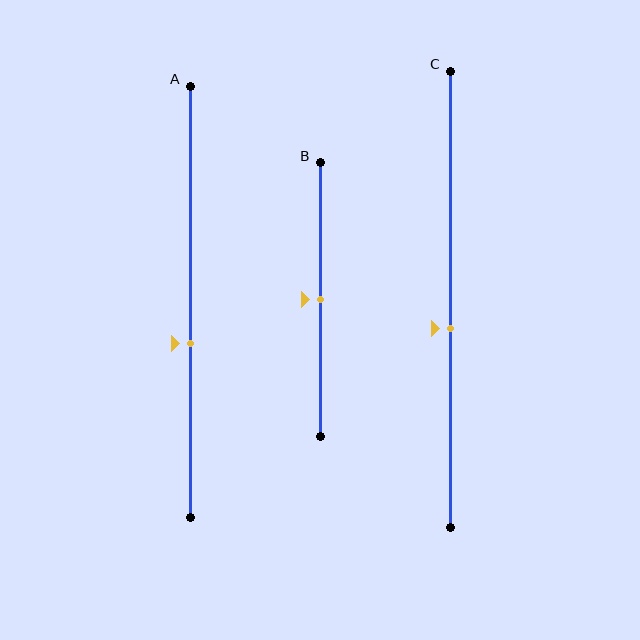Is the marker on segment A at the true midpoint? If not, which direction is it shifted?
No, the marker on segment A is shifted downward by about 10% of the segment length.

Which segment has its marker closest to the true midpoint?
Segment B has its marker closest to the true midpoint.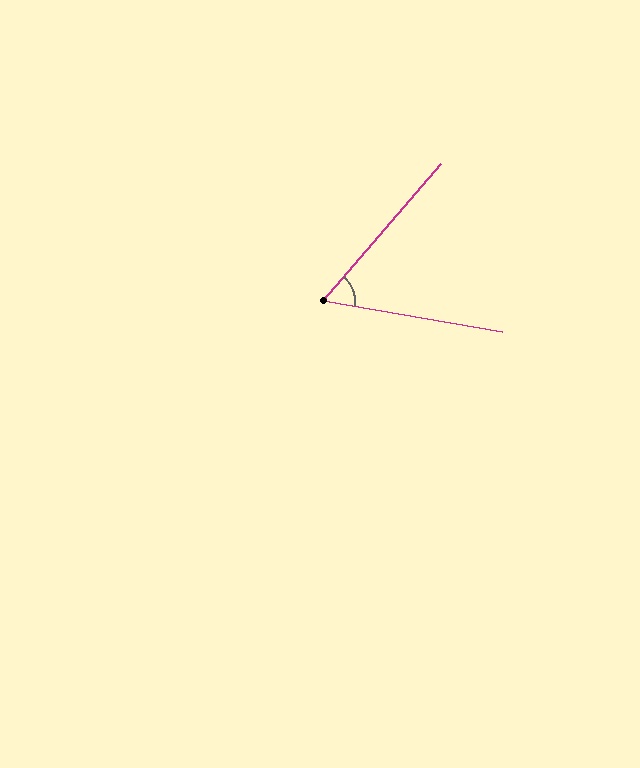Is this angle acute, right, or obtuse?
It is acute.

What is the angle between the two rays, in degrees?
Approximately 59 degrees.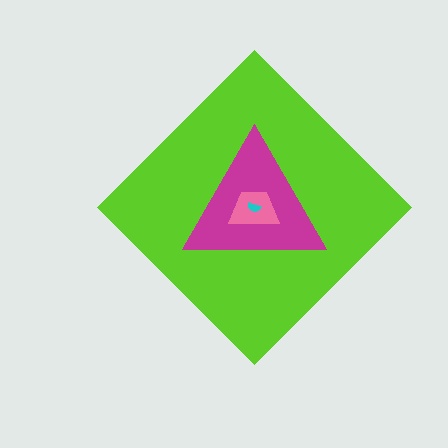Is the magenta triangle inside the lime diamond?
Yes.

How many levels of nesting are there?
4.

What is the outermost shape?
The lime diamond.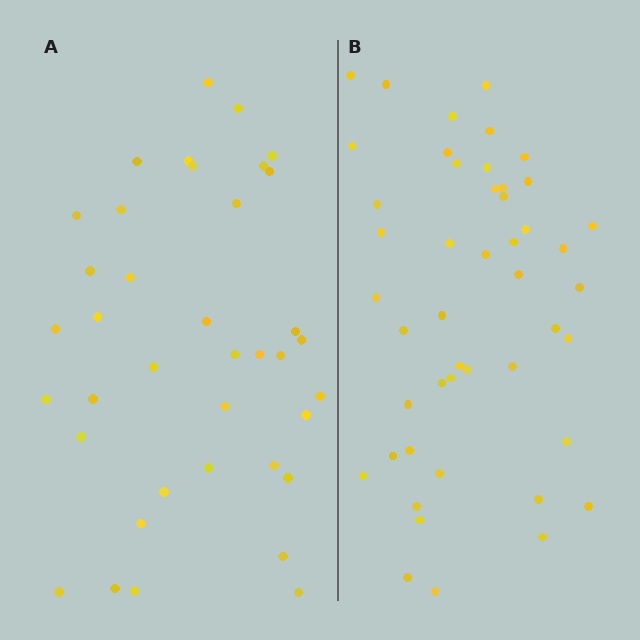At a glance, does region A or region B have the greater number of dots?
Region B (the right region) has more dots.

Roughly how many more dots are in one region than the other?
Region B has roughly 8 or so more dots than region A.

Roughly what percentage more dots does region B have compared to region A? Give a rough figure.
About 25% more.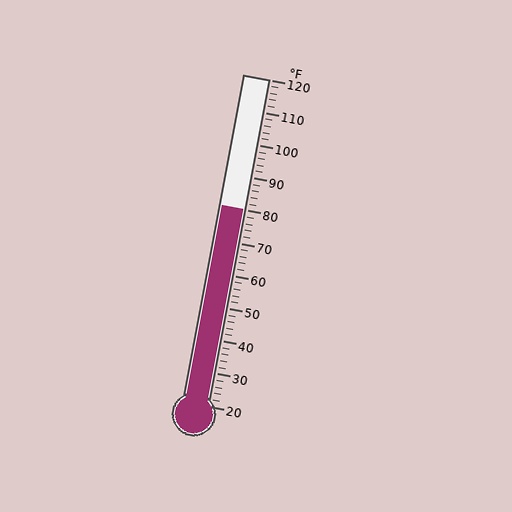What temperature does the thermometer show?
The thermometer shows approximately 80°F.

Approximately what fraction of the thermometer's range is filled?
The thermometer is filled to approximately 60% of its range.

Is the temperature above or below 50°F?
The temperature is above 50°F.